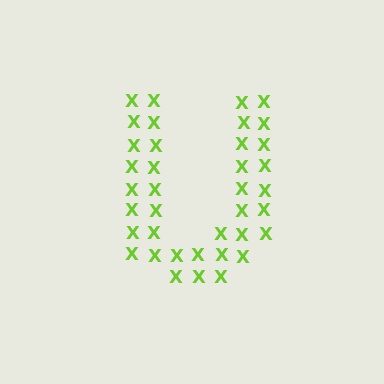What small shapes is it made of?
It is made of small letter X's.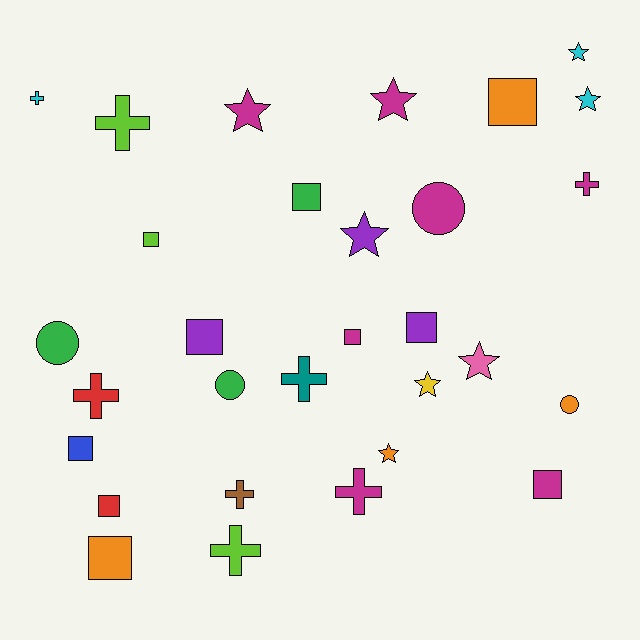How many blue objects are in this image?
There is 1 blue object.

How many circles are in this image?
There are 4 circles.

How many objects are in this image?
There are 30 objects.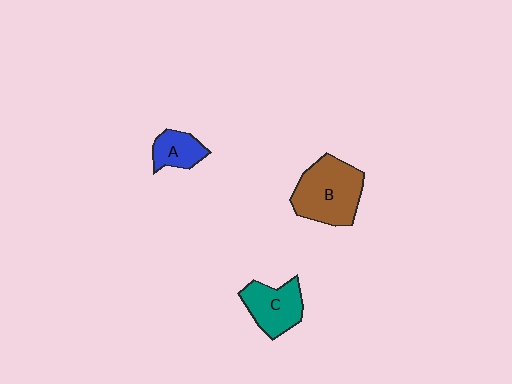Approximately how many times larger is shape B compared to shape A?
Approximately 2.2 times.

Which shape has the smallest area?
Shape A (blue).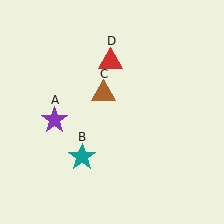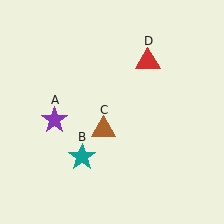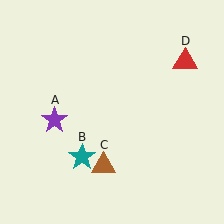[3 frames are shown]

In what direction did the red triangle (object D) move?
The red triangle (object D) moved right.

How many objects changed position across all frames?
2 objects changed position: brown triangle (object C), red triangle (object D).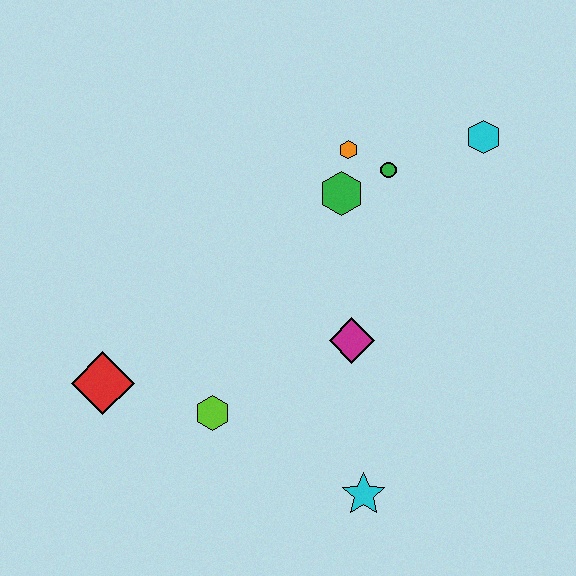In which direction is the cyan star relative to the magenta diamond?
The cyan star is below the magenta diamond.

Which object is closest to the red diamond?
The lime hexagon is closest to the red diamond.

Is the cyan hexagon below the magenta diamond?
No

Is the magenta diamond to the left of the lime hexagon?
No